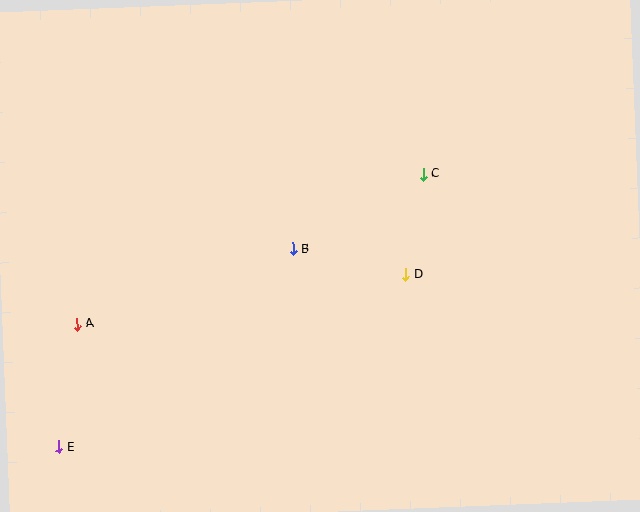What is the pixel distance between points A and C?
The distance between A and C is 377 pixels.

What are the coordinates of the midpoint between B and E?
The midpoint between B and E is at (176, 348).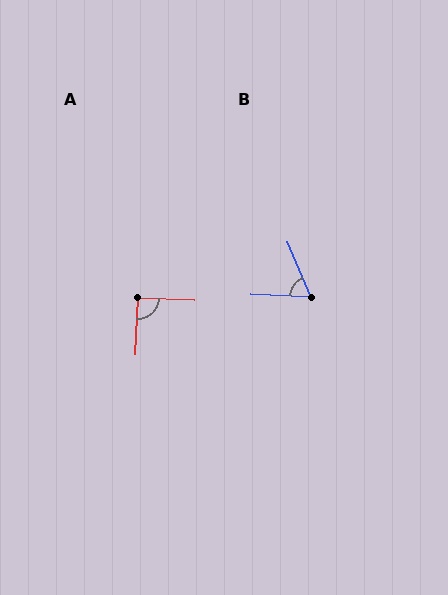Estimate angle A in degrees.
Approximately 90 degrees.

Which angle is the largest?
A, at approximately 90 degrees.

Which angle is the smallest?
B, at approximately 64 degrees.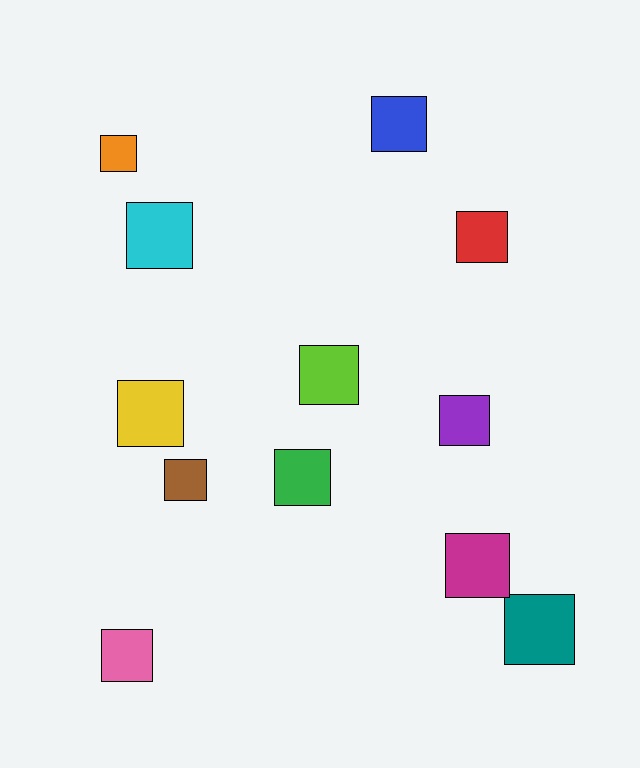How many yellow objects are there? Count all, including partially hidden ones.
There is 1 yellow object.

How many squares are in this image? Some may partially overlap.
There are 12 squares.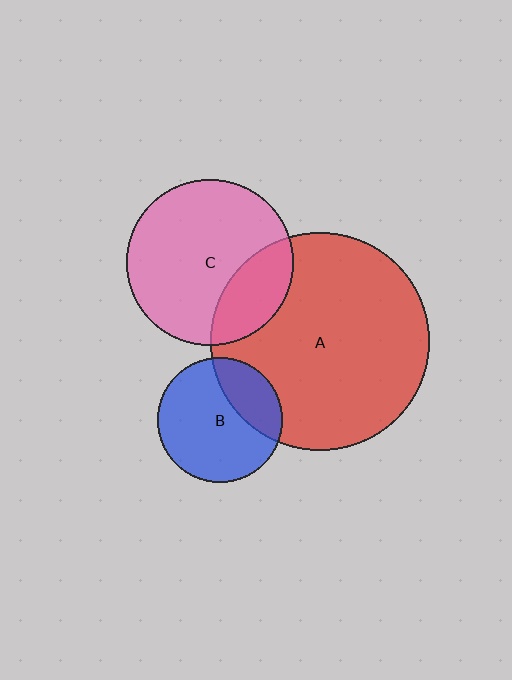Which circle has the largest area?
Circle A (red).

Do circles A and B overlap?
Yes.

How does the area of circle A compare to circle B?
Approximately 3.1 times.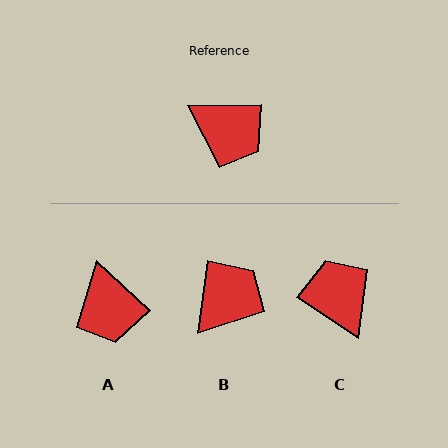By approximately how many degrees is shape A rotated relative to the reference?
Approximately 44 degrees clockwise.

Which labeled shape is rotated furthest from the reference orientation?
C, about 145 degrees away.